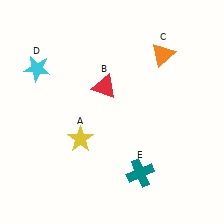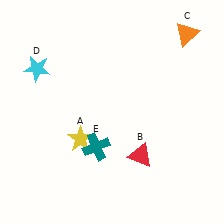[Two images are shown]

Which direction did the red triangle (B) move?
The red triangle (B) moved down.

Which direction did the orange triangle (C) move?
The orange triangle (C) moved right.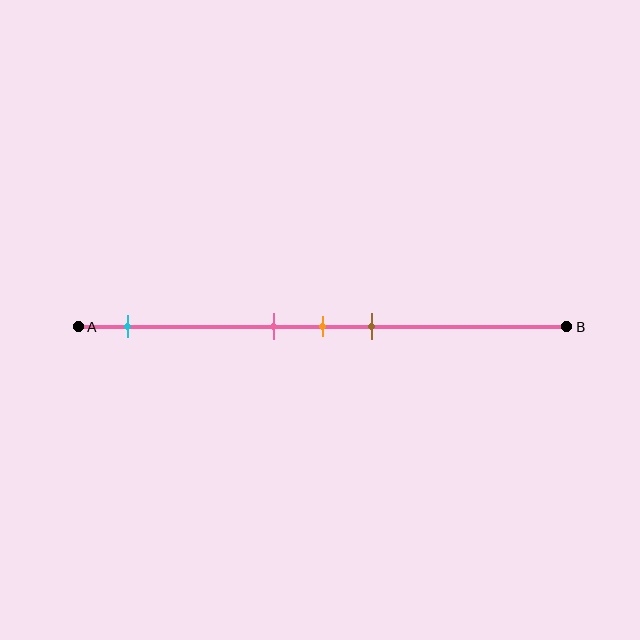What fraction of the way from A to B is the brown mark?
The brown mark is approximately 60% (0.6) of the way from A to B.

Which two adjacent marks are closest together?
The pink and orange marks are the closest adjacent pair.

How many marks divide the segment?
There are 4 marks dividing the segment.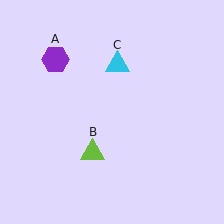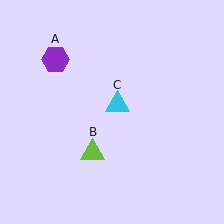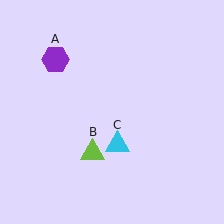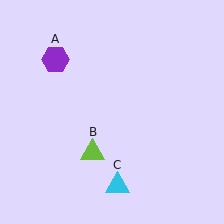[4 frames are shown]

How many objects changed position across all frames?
1 object changed position: cyan triangle (object C).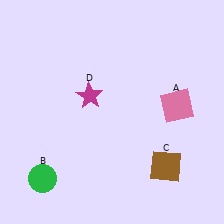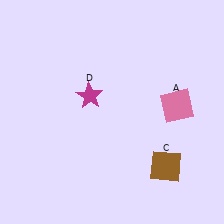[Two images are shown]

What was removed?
The green circle (B) was removed in Image 2.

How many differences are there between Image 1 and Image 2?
There is 1 difference between the two images.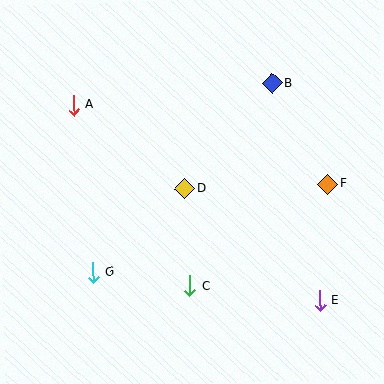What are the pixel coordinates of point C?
Point C is at (190, 286).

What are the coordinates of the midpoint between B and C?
The midpoint between B and C is at (231, 184).